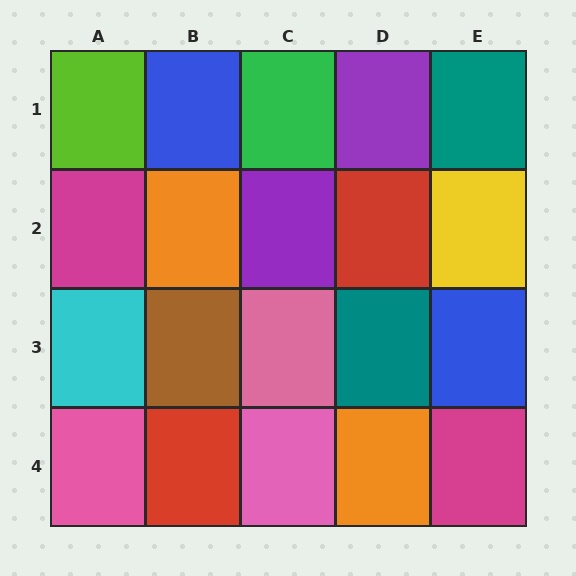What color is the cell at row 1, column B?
Blue.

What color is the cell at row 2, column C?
Purple.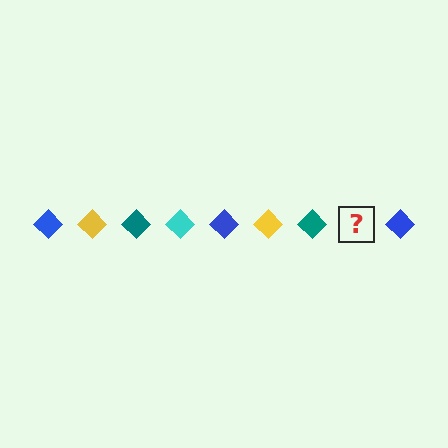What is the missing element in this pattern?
The missing element is a cyan diamond.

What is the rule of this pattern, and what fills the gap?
The rule is that the pattern cycles through blue, yellow, teal, cyan diamonds. The gap should be filled with a cyan diamond.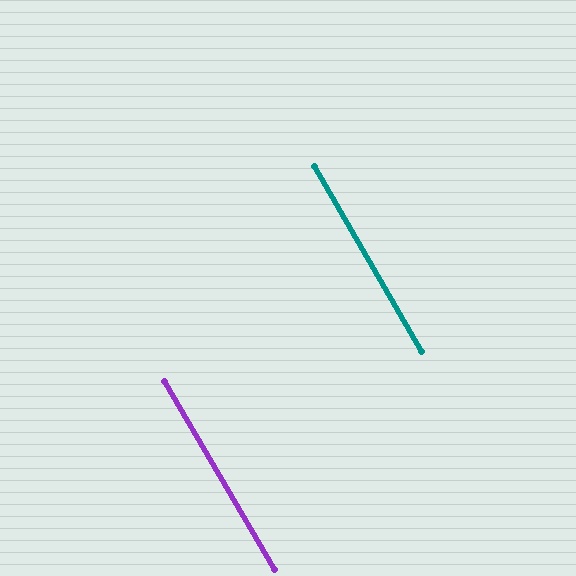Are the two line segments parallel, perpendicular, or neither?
Parallel — their directions differ by only 0.1°.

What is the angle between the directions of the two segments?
Approximately 0 degrees.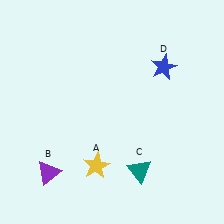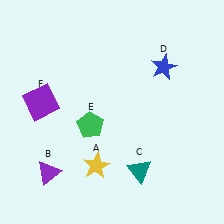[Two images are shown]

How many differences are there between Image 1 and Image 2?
There are 2 differences between the two images.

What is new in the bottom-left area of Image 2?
A green pentagon (E) was added in the bottom-left area of Image 2.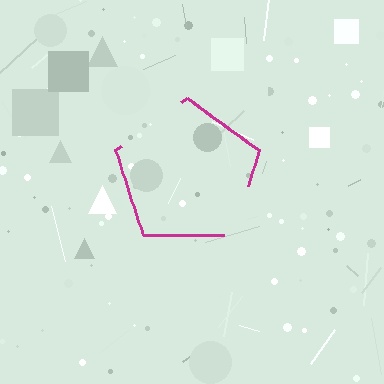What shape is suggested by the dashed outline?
The dashed outline suggests a pentagon.